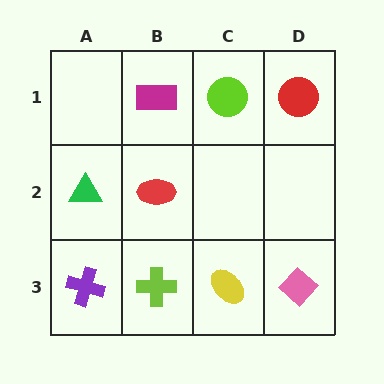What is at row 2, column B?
A red ellipse.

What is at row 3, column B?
A lime cross.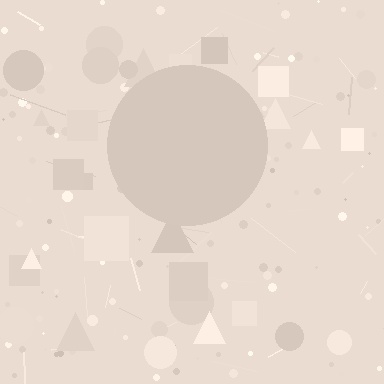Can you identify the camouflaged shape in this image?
The camouflaged shape is a circle.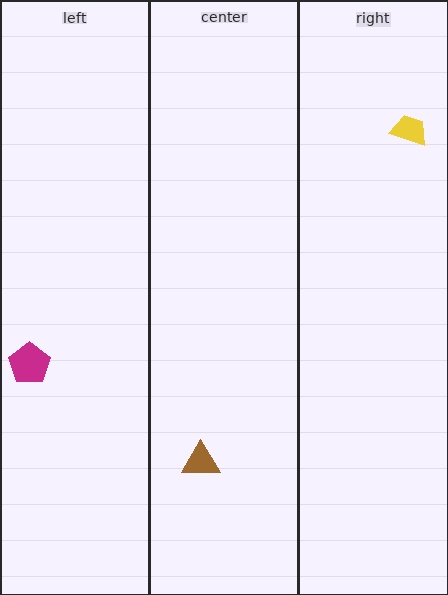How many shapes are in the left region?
1.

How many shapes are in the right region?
1.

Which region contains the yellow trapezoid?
The right region.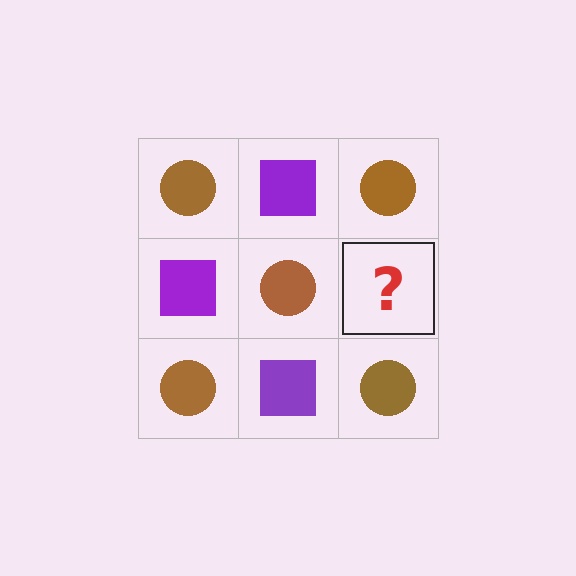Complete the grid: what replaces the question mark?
The question mark should be replaced with a purple square.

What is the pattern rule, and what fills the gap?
The rule is that it alternates brown circle and purple square in a checkerboard pattern. The gap should be filled with a purple square.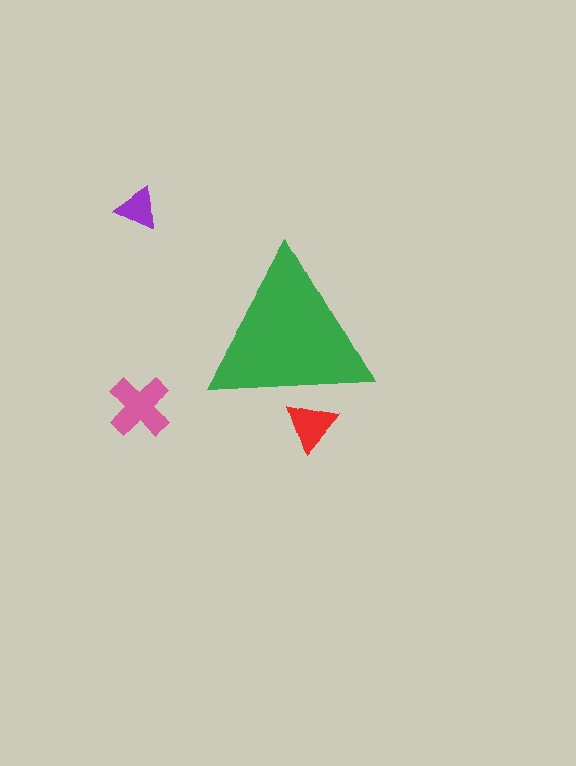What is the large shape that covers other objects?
A green triangle.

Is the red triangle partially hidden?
Yes, the red triangle is partially hidden behind the green triangle.